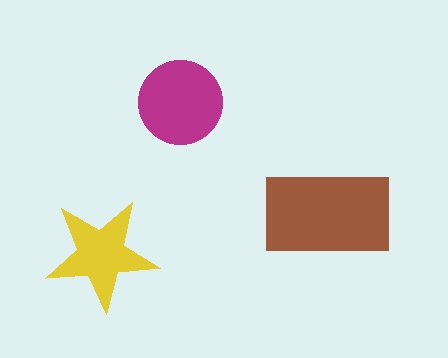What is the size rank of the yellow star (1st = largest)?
3rd.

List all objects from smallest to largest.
The yellow star, the magenta circle, the brown rectangle.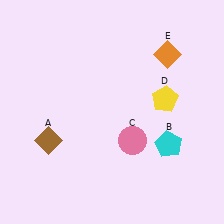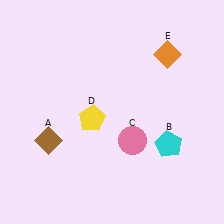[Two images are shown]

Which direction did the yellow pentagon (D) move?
The yellow pentagon (D) moved left.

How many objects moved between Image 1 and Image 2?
1 object moved between the two images.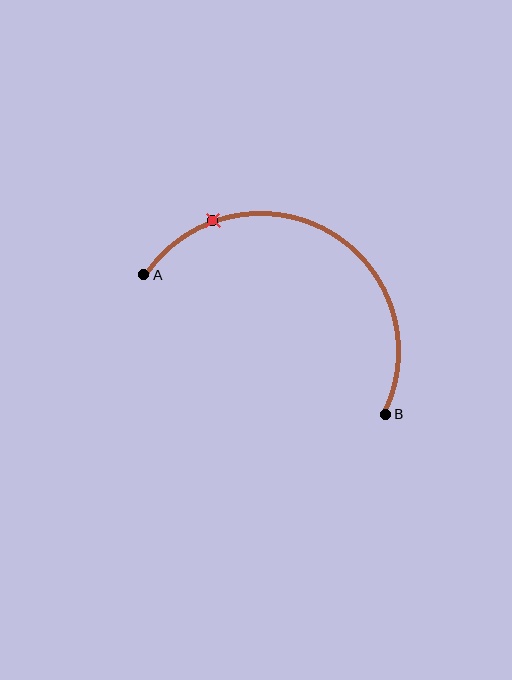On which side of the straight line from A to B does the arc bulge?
The arc bulges above the straight line connecting A and B.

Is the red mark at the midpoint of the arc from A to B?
No. The red mark lies on the arc but is closer to endpoint A. The arc midpoint would be at the point on the curve equidistant along the arc from both A and B.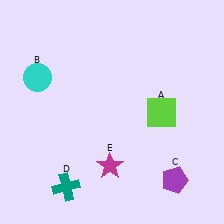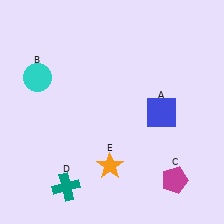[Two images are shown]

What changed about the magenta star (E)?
In Image 1, E is magenta. In Image 2, it changed to orange.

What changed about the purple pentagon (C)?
In Image 1, C is purple. In Image 2, it changed to magenta.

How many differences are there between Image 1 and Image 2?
There are 3 differences between the two images.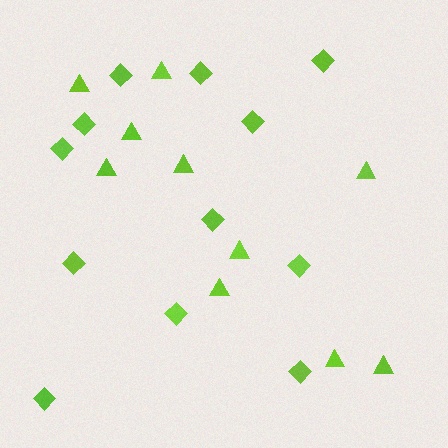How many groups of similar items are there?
There are 2 groups: one group of triangles (10) and one group of diamonds (12).